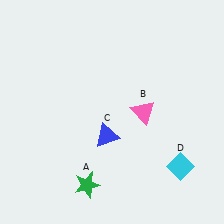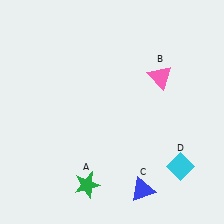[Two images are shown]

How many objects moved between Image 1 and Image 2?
2 objects moved between the two images.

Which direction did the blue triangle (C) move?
The blue triangle (C) moved down.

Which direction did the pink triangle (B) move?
The pink triangle (B) moved up.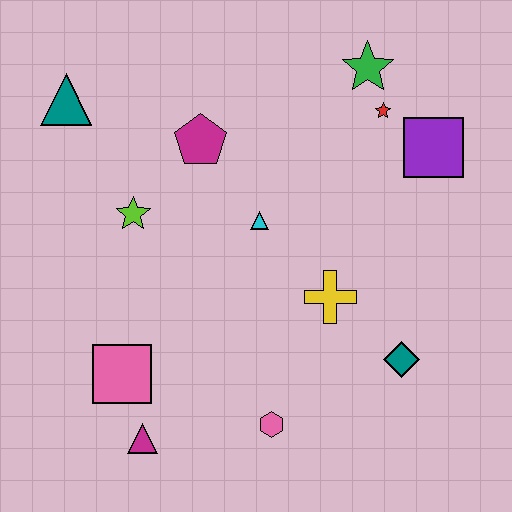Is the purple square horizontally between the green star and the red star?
No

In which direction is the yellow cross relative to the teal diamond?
The yellow cross is to the left of the teal diamond.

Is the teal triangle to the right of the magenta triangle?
No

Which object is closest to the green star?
The red star is closest to the green star.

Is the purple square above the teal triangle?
No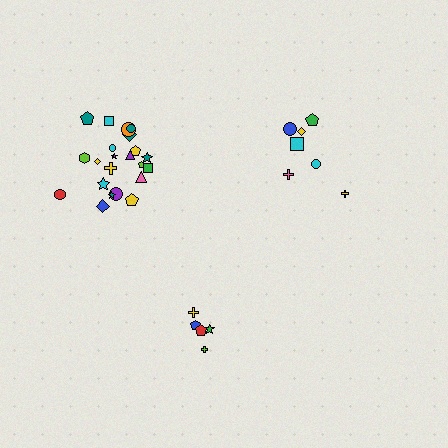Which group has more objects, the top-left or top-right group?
The top-left group.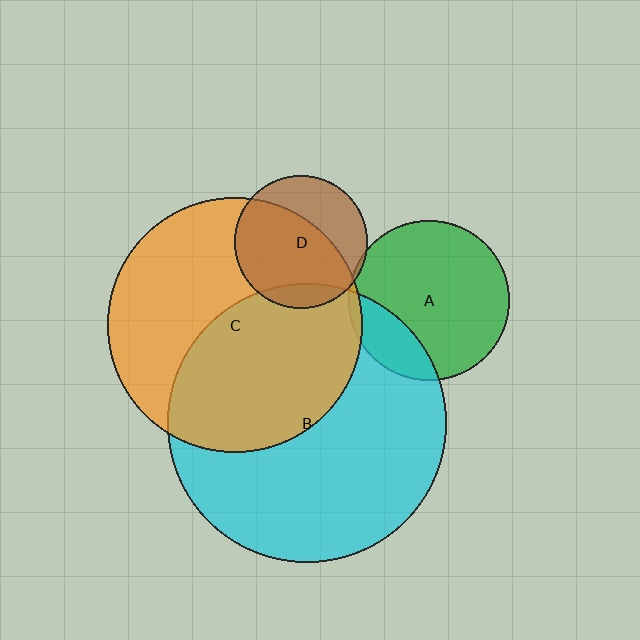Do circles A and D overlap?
Yes.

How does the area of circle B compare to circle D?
Approximately 4.4 times.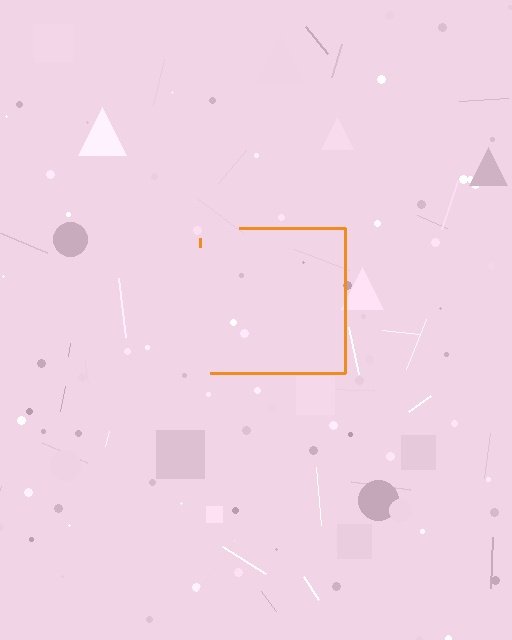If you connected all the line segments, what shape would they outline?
They would outline a square.